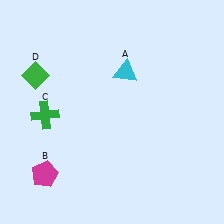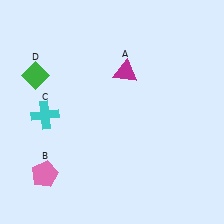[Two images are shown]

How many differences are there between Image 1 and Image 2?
There are 3 differences between the two images.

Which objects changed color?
A changed from cyan to magenta. B changed from magenta to pink. C changed from green to cyan.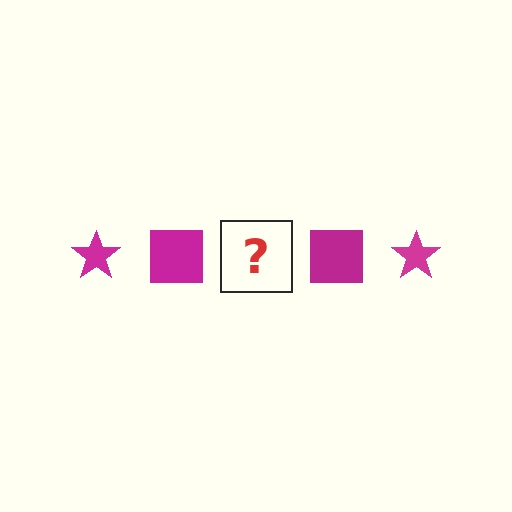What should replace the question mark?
The question mark should be replaced with a magenta star.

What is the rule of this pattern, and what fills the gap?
The rule is that the pattern cycles through star, square shapes in magenta. The gap should be filled with a magenta star.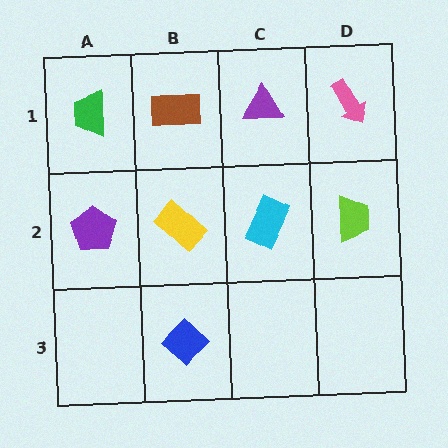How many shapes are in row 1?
4 shapes.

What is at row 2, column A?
A purple pentagon.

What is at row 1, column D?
A pink arrow.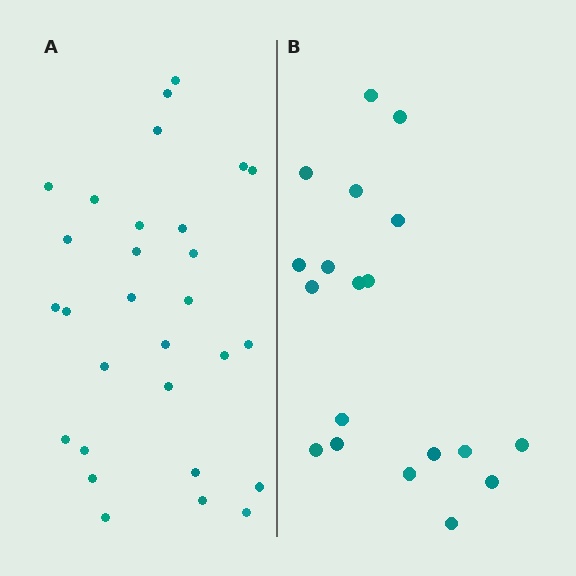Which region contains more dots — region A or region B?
Region A (the left region) has more dots.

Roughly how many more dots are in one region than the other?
Region A has roughly 10 or so more dots than region B.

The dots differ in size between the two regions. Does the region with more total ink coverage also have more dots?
No. Region B has more total ink coverage because its dots are larger, but region A actually contains more individual dots. Total area can be misleading — the number of items is what matters here.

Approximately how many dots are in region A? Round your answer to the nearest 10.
About 30 dots. (The exact count is 29, which rounds to 30.)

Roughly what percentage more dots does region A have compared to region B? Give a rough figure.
About 55% more.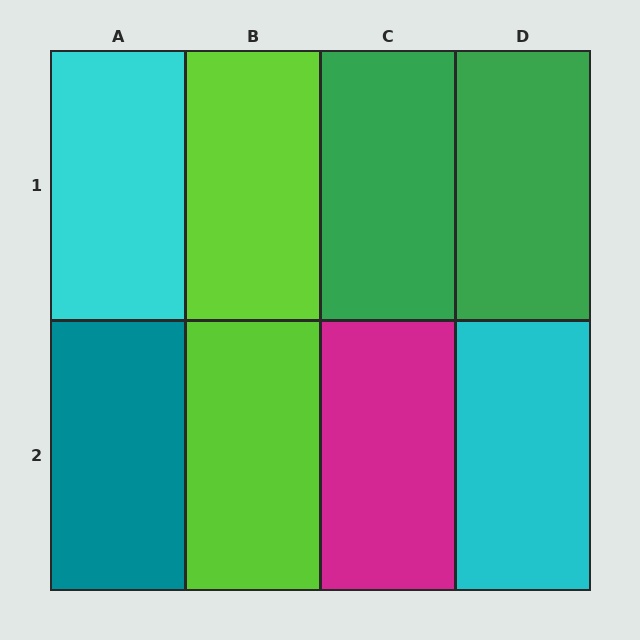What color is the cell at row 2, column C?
Magenta.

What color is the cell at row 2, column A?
Teal.